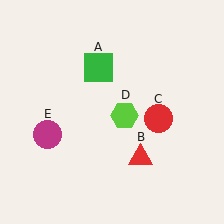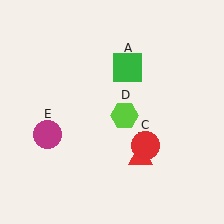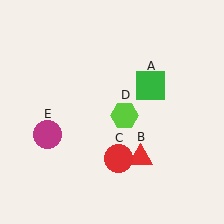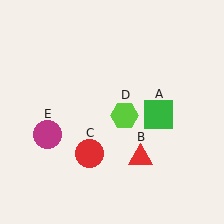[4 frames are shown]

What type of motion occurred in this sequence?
The green square (object A), red circle (object C) rotated clockwise around the center of the scene.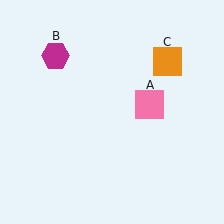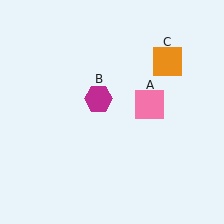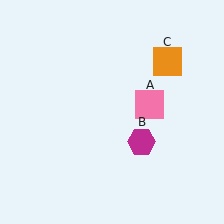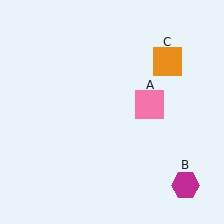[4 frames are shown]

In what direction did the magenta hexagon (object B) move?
The magenta hexagon (object B) moved down and to the right.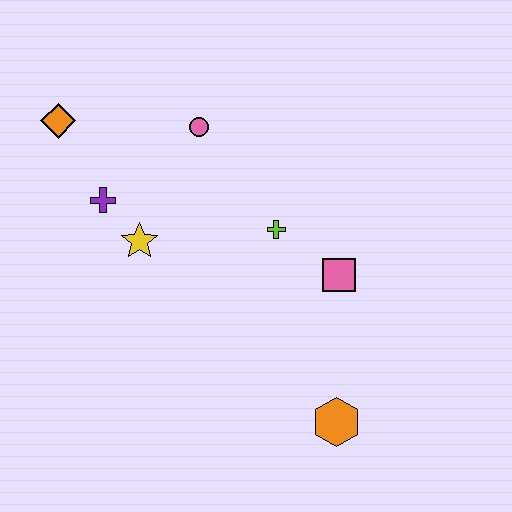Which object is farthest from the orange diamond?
The orange hexagon is farthest from the orange diamond.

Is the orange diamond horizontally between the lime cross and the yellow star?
No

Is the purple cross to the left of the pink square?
Yes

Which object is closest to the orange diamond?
The purple cross is closest to the orange diamond.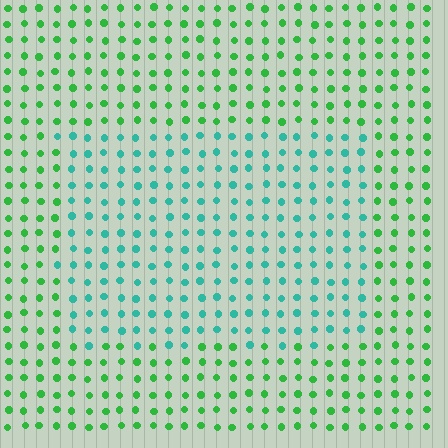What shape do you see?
I see a rectangle.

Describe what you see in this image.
The image is filled with small green elements in a uniform arrangement. A rectangle-shaped region is visible where the elements are tinted to a slightly different hue, forming a subtle color boundary.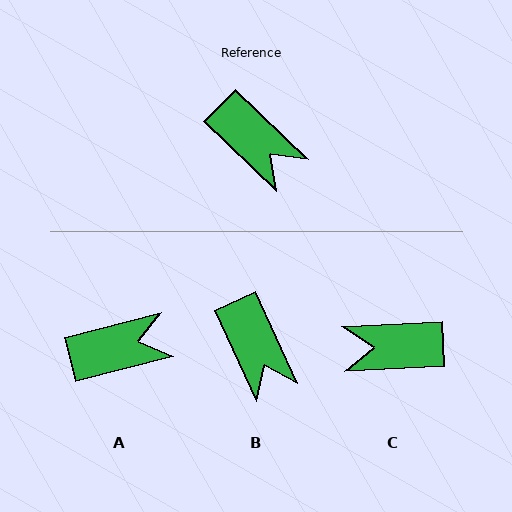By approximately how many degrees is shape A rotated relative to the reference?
Approximately 58 degrees counter-clockwise.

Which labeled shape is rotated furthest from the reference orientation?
C, about 133 degrees away.